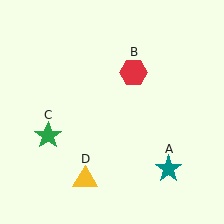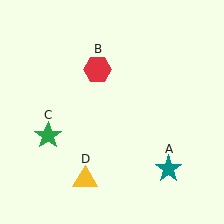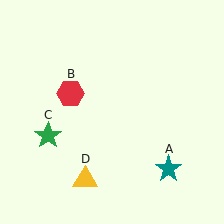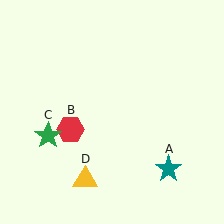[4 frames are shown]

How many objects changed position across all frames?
1 object changed position: red hexagon (object B).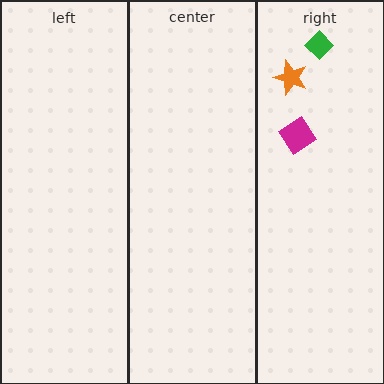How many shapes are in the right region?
3.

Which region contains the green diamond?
The right region.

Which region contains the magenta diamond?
The right region.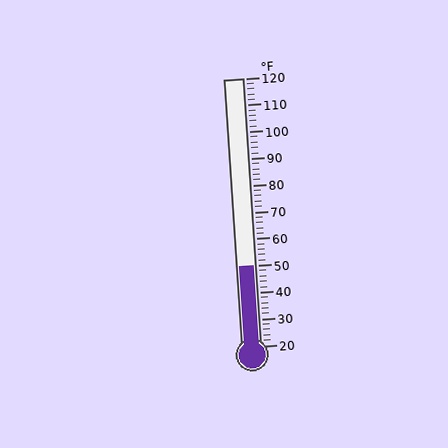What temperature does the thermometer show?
The thermometer shows approximately 50°F.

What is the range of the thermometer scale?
The thermometer scale ranges from 20°F to 120°F.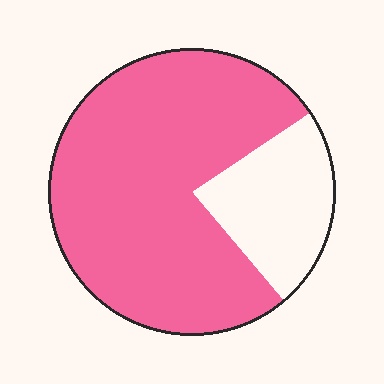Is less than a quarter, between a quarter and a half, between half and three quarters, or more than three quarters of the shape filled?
More than three quarters.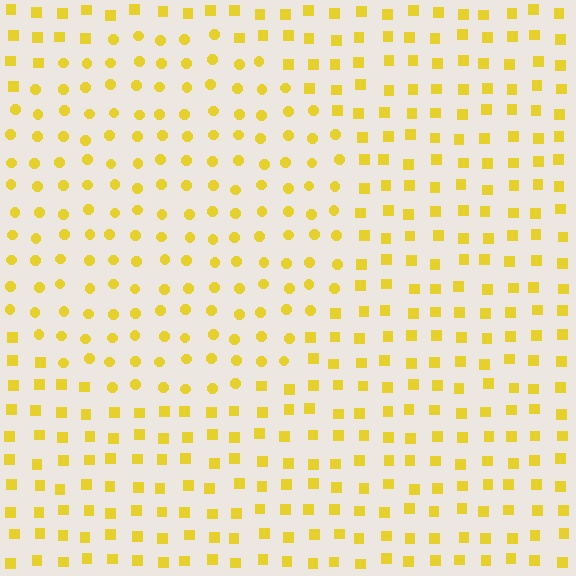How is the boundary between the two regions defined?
The boundary is defined by a change in element shape: circles inside vs. squares outside. All elements share the same color and spacing.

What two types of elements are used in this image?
The image uses circles inside the circle region and squares outside it.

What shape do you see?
I see a circle.